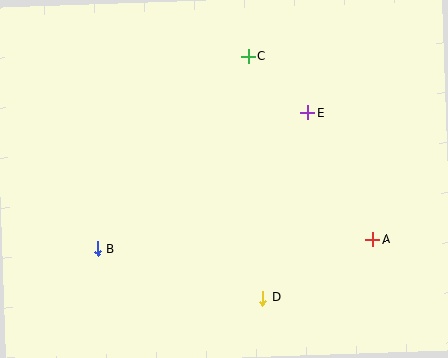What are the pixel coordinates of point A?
Point A is at (373, 240).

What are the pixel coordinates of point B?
Point B is at (98, 249).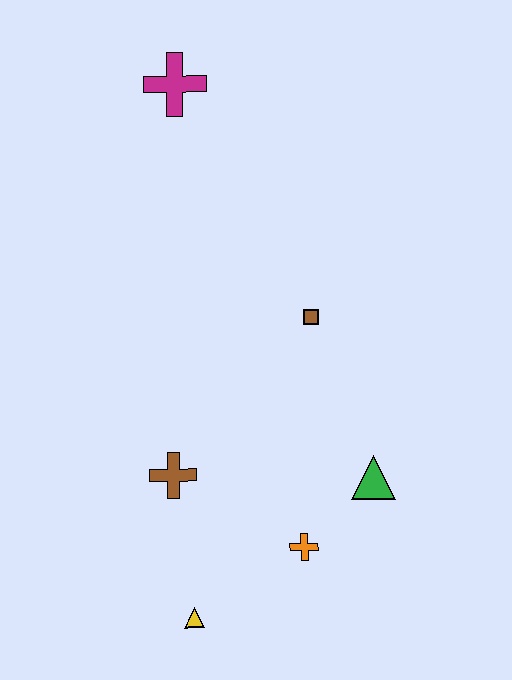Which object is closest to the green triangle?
The orange cross is closest to the green triangle.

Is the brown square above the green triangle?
Yes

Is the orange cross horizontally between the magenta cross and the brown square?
Yes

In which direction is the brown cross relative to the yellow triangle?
The brown cross is above the yellow triangle.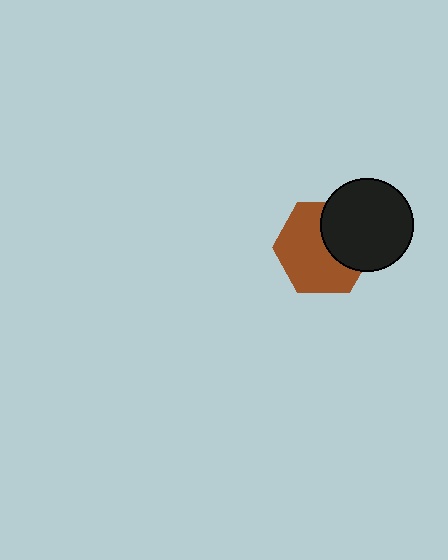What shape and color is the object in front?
The object in front is a black circle.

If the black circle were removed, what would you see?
You would see the complete brown hexagon.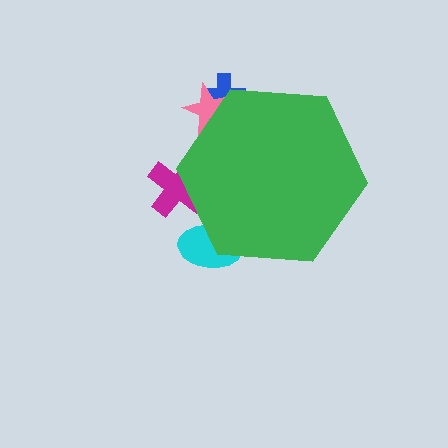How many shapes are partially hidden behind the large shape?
4 shapes are partially hidden.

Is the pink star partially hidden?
Yes, the pink star is partially hidden behind the green hexagon.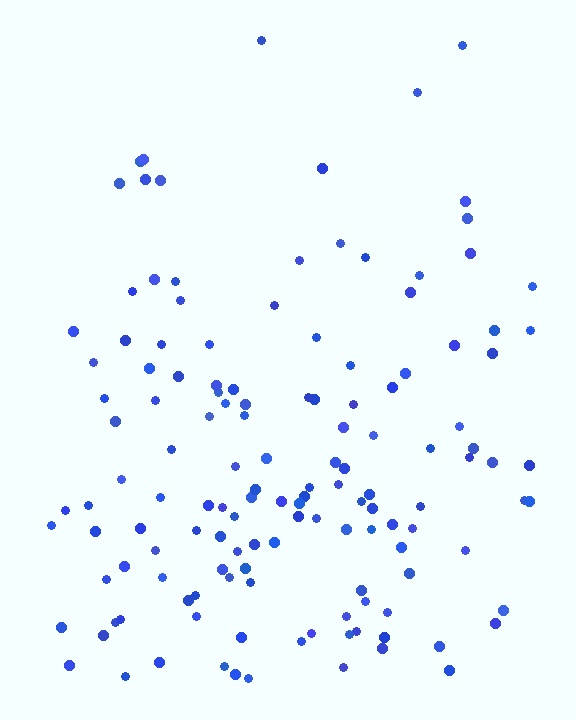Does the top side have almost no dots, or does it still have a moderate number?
Still a moderate number, just noticeably fewer than the bottom.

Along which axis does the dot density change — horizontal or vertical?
Vertical.